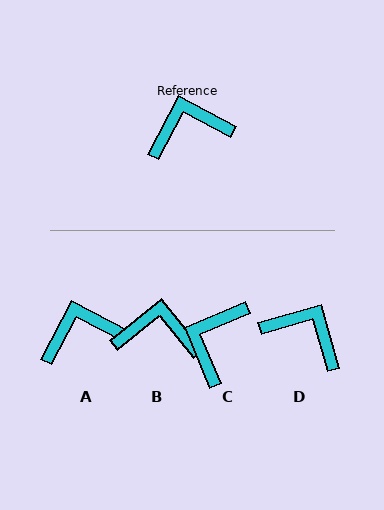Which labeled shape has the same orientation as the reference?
A.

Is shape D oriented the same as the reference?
No, it is off by about 47 degrees.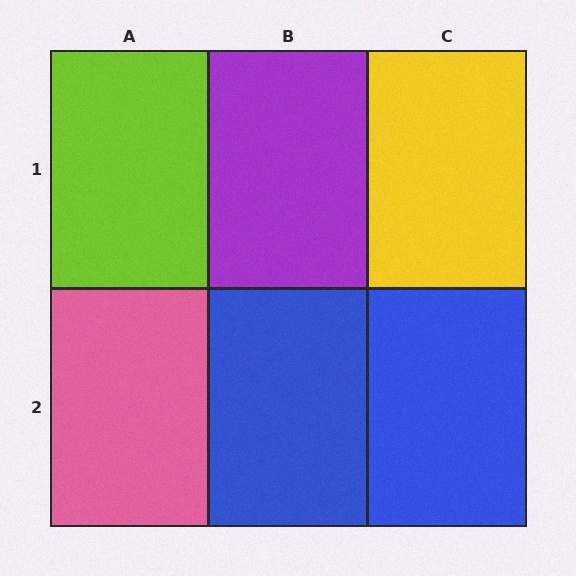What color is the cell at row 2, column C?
Blue.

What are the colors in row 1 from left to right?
Lime, purple, yellow.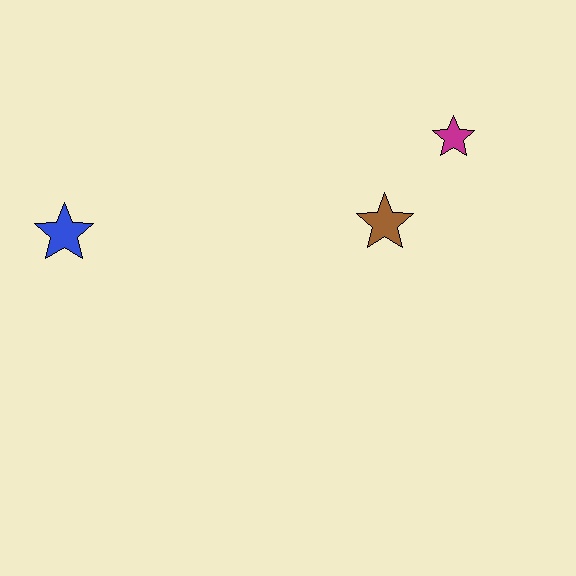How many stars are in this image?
There are 3 stars.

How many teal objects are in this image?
There are no teal objects.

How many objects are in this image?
There are 3 objects.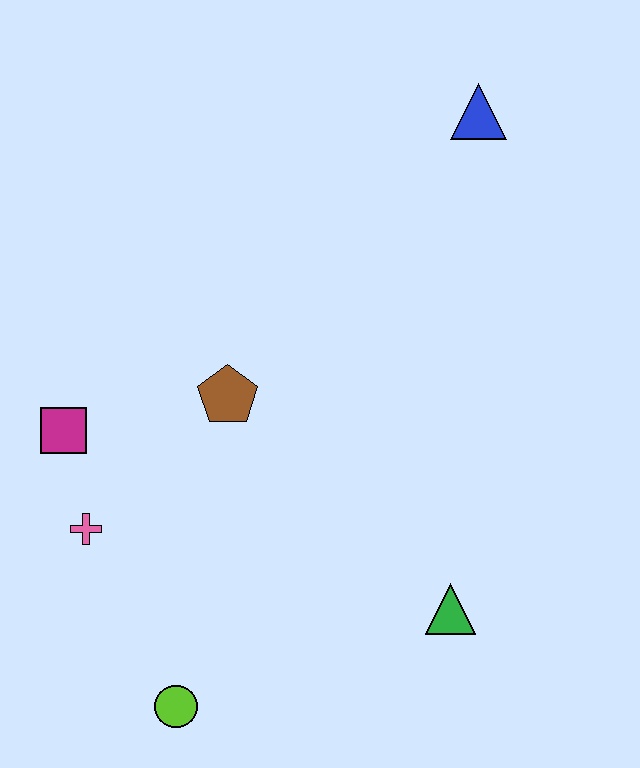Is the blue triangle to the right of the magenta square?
Yes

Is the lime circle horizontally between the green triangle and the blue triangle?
No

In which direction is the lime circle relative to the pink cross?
The lime circle is below the pink cross.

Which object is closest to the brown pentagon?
The magenta square is closest to the brown pentagon.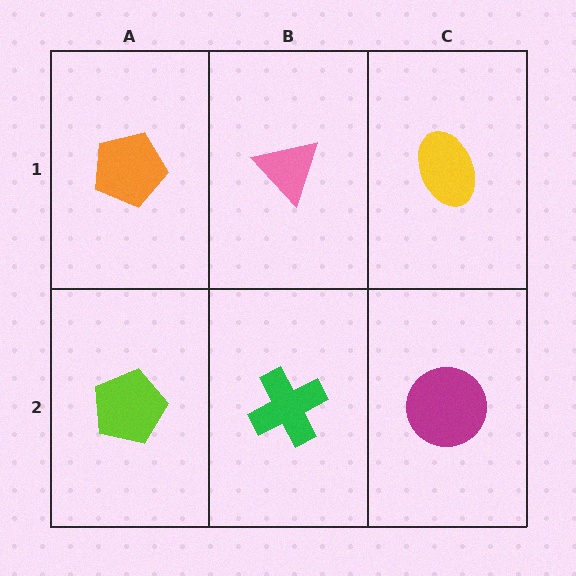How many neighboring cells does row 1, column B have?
3.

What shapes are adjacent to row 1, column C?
A magenta circle (row 2, column C), a pink triangle (row 1, column B).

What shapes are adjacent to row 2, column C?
A yellow ellipse (row 1, column C), a green cross (row 2, column B).